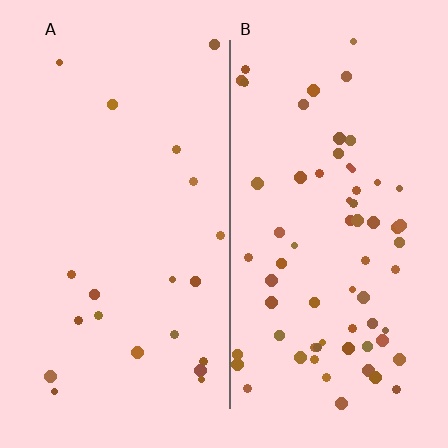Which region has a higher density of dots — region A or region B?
B (the right).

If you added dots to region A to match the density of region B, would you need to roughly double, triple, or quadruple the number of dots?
Approximately triple.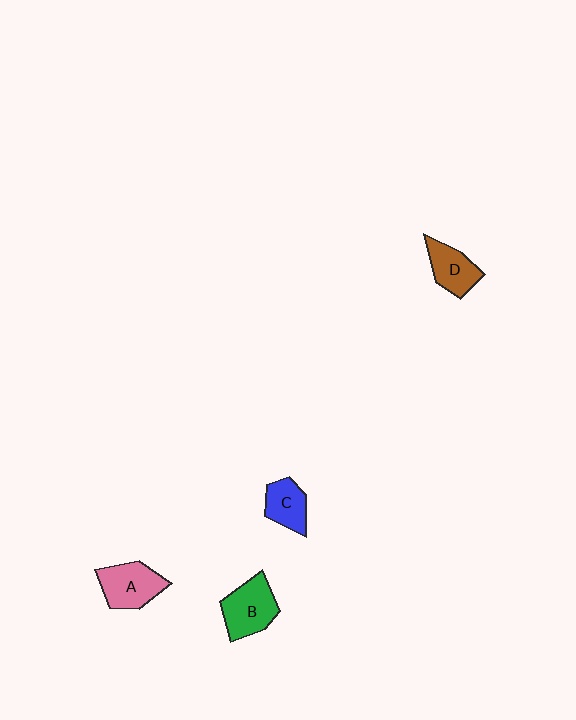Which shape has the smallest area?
Shape C (blue).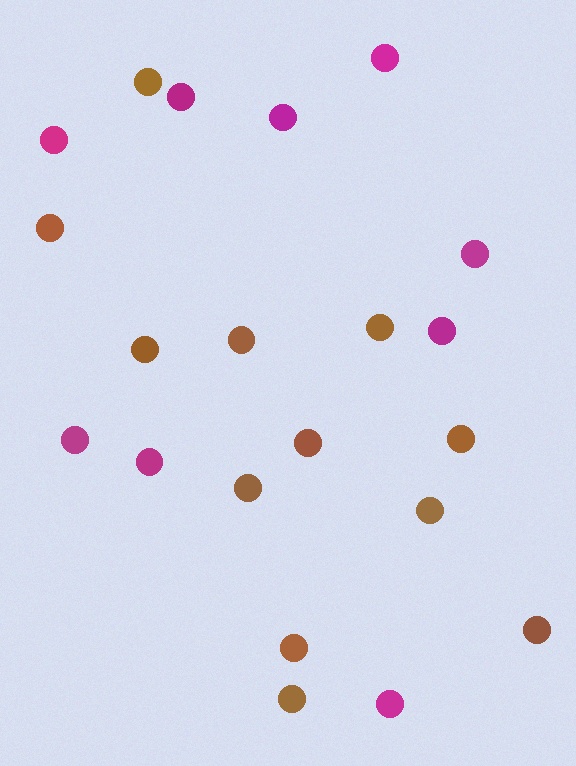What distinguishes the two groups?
There are 2 groups: one group of brown circles (12) and one group of magenta circles (9).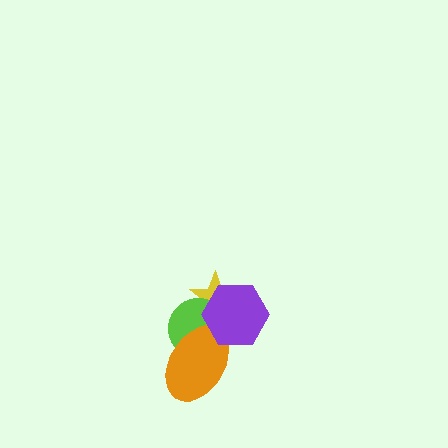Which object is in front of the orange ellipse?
The purple hexagon is in front of the orange ellipse.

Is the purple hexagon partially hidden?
No, no other shape covers it.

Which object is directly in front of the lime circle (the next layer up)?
The orange ellipse is directly in front of the lime circle.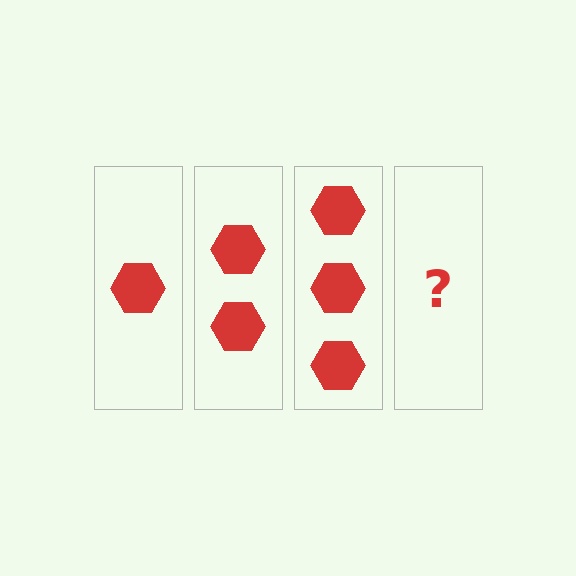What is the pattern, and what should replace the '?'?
The pattern is that each step adds one more hexagon. The '?' should be 4 hexagons.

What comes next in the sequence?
The next element should be 4 hexagons.